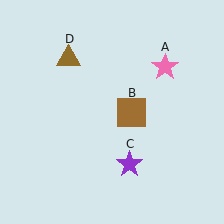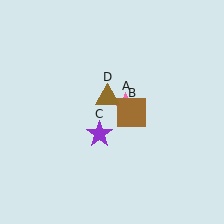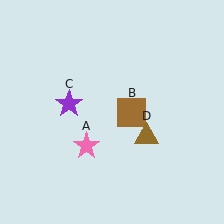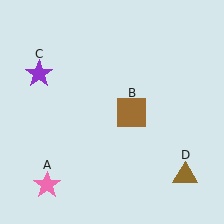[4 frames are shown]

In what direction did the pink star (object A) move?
The pink star (object A) moved down and to the left.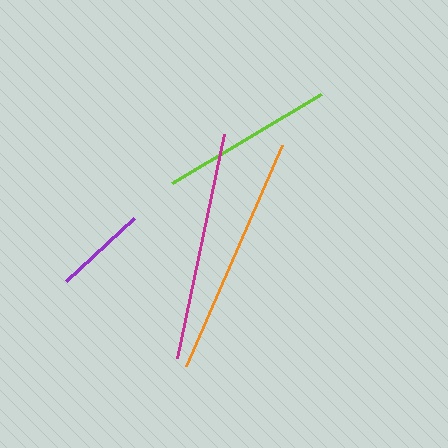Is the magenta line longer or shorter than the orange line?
The orange line is longer than the magenta line.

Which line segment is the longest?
The orange line is the longest at approximately 241 pixels.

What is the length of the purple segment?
The purple segment is approximately 92 pixels long.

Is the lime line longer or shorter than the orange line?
The orange line is longer than the lime line.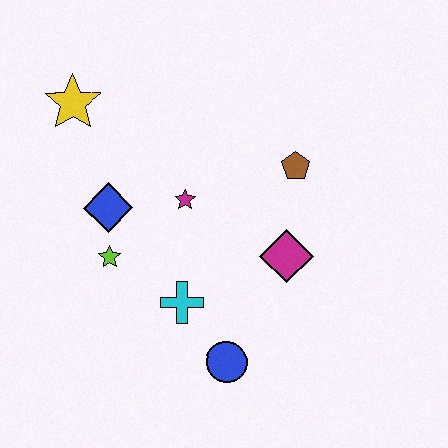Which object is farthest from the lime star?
The brown pentagon is farthest from the lime star.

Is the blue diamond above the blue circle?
Yes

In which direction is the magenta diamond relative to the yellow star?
The magenta diamond is to the right of the yellow star.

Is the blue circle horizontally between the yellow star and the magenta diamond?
Yes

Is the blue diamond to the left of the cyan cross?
Yes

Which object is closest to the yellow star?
The blue diamond is closest to the yellow star.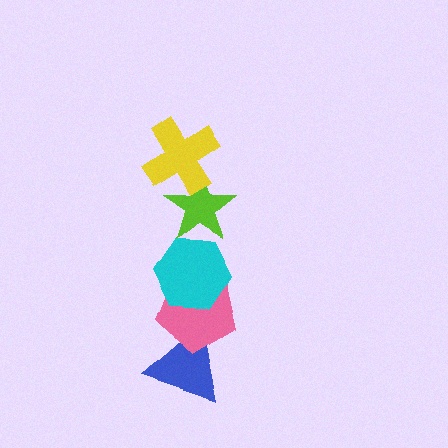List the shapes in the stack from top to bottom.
From top to bottom: the yellow cross, the lime star, the cyan hexagon, the pink pentagon, the blue triangle.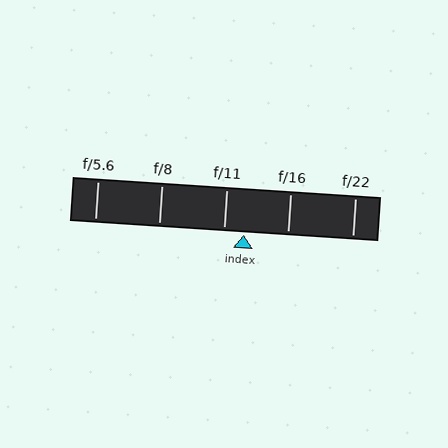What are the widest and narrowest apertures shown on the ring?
The widest aperture shown is f/5.6 and the narrowest is f/22.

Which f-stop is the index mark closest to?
The index mark is closest to f/11.